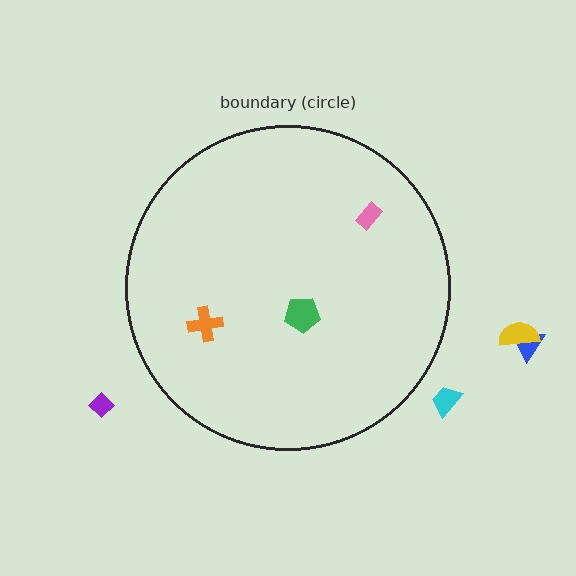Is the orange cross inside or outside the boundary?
Inside.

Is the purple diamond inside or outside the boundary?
Outside.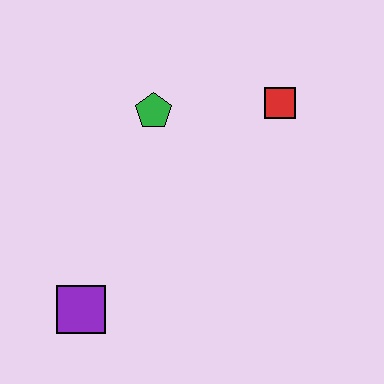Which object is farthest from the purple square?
The red square is farthest from the purple square.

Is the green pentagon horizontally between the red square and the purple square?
Yes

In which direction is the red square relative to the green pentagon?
The red square is to the right of the green pentagon.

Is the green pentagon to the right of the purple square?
Yes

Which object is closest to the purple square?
The green pentagon is closest to the purple square.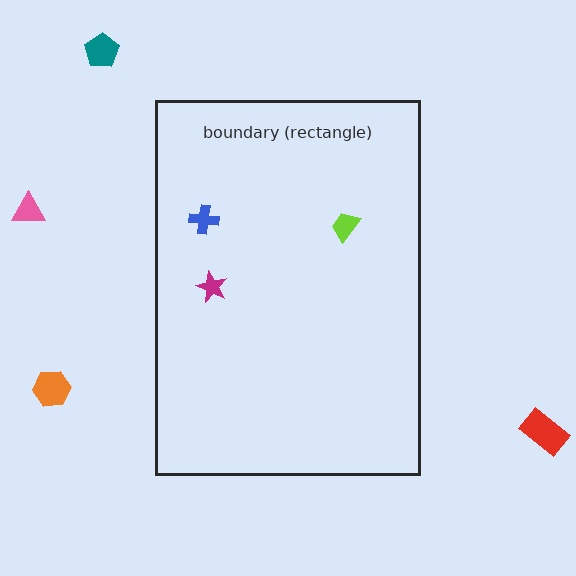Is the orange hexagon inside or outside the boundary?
Outside.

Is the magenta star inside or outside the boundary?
Inside.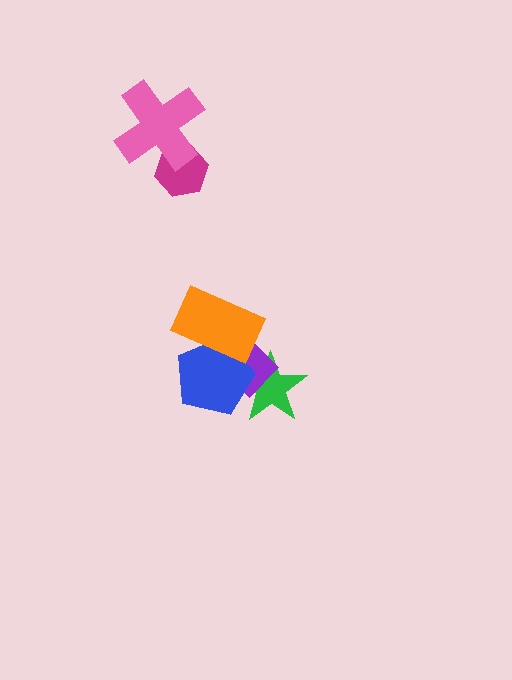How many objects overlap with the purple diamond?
3 objects overlap with the purple diamond.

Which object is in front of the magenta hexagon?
The pink cross is in front of the magenta hexagon.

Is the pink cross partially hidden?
No, no other shape covers it.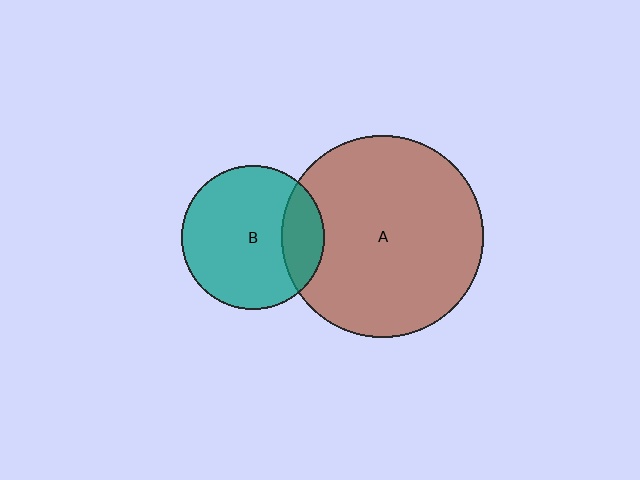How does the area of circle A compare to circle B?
Approximately 2.0 times.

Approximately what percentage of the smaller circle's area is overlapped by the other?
Approximately 20%.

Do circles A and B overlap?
Yes.